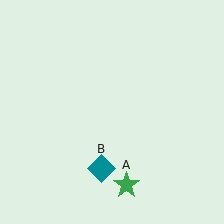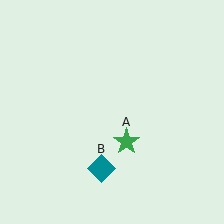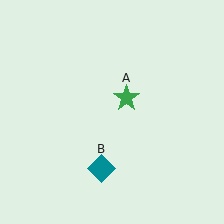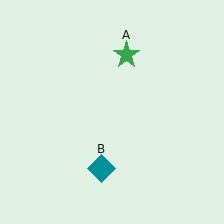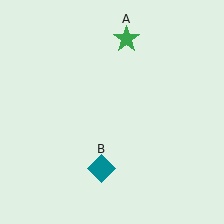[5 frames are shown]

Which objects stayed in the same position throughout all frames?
Teal diamond (object B) remained stationary.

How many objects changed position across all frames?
1 object changed position: green star (object A).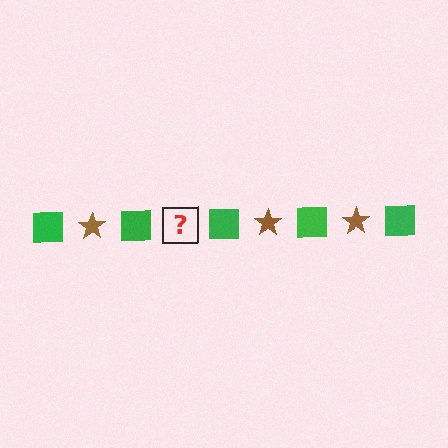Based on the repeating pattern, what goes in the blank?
The blank should be a brown star.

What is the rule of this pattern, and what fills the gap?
The rule is that the pattern alternates between green square and brown star. The gap should be filled with a brown star.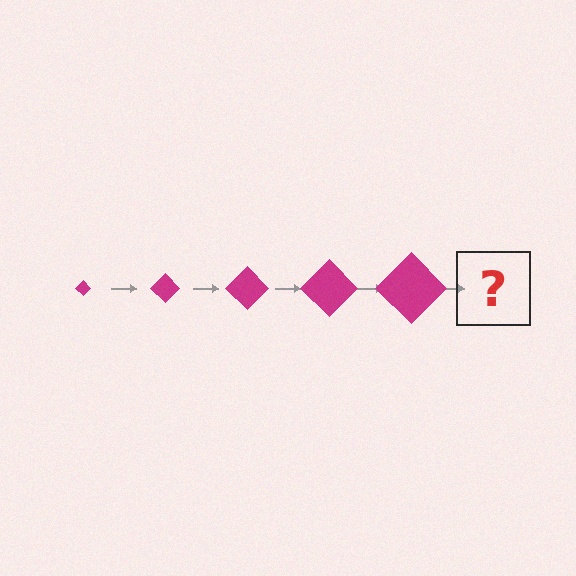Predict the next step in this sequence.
The next step is a magenta diamond, larger than the previous one.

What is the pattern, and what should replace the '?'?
The pattern is that the diamond gets progressively larger each step. The '?' should be a magenta diamond, larger than the previous one.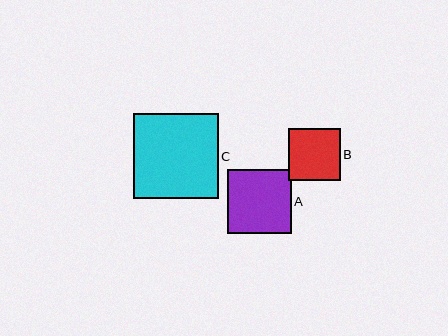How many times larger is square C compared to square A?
Square C is approximately 1.3 times the size of square A.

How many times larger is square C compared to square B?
Square C is approximately 1.6 times the size of square B.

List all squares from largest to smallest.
From largest to smallest: C, A, B.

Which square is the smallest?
Square B is the smallest with a size of approximately 51 pixels.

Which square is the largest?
Square C is the largest with a size of approximately 84 pixels.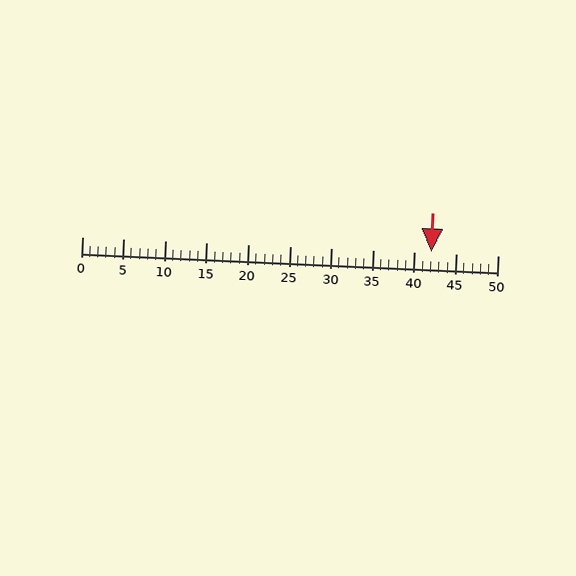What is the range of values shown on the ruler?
The ruler shows values from 0 to 50.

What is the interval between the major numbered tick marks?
The major tick marks are spaced 5 units apart.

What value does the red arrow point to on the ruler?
The red arrow points to approximately 42.